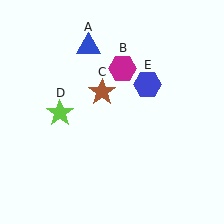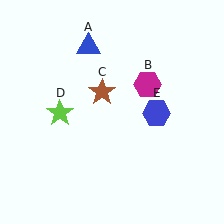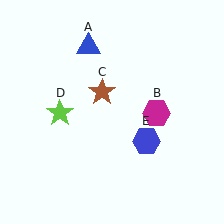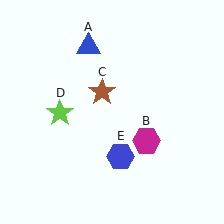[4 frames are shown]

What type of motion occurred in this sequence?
The magenta hexagon (object B), blue hexagon (object E) rotated clockwise around the center of the scene.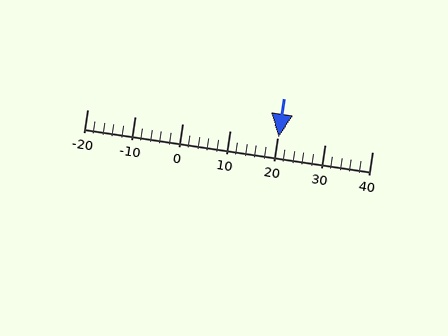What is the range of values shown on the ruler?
The ruler shows values from -20 to 40.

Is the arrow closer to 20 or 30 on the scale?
The arrow is closer to 20.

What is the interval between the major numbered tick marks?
The major tick marks are spaced 10 units apart.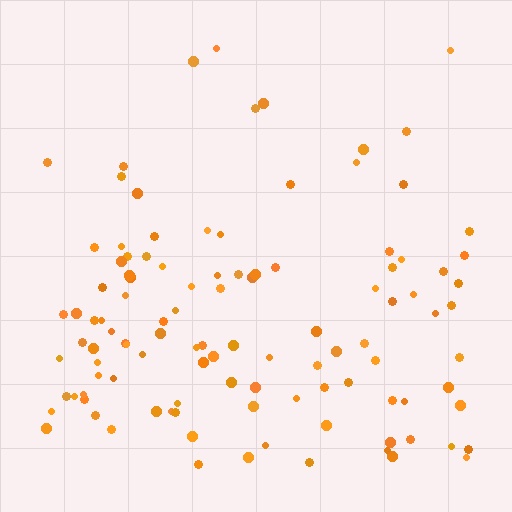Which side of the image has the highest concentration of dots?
The bottom.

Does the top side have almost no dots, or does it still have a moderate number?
Still a moderate number, just noticeably fewer than the bottom.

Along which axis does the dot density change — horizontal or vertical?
Vertical.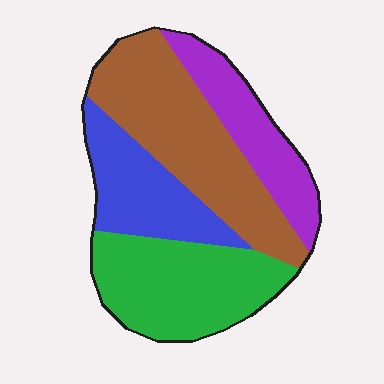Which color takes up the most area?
Brown, at roughly 35%.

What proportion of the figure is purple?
Purple takes up about one sixth (1/6) of the figure.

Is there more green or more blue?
Green.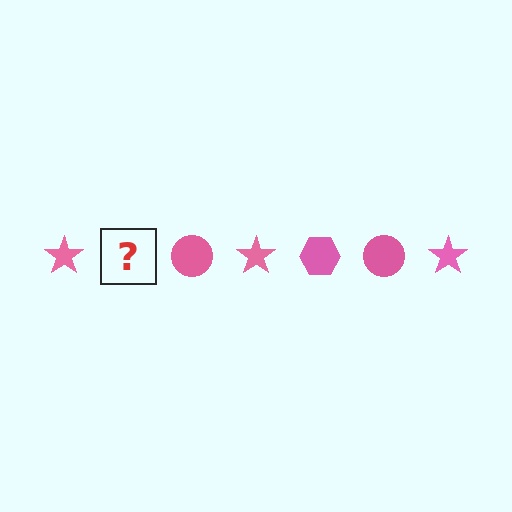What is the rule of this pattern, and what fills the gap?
The rule is that the pattern cycles through star, hexagon, circle shapes in pink. The gap should be filled with a pink hexagon.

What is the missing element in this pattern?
The missing element is a pink hexagon.